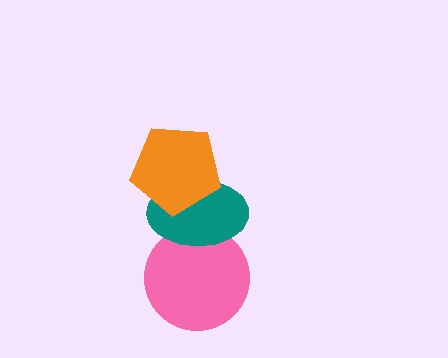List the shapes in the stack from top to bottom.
From top to bottom: the orange pentagon, the teal ellipse, the pink circle.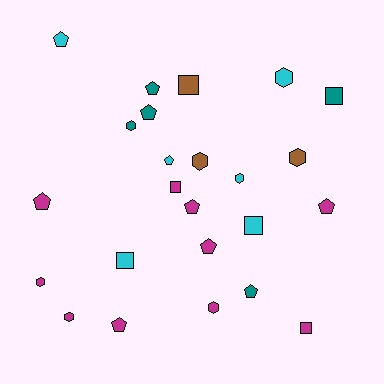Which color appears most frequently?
Magenta, with 10 objects.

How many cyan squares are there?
There are 2 cyan squares.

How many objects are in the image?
There are 24 objects.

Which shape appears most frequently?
Pentagon, with 10 objects.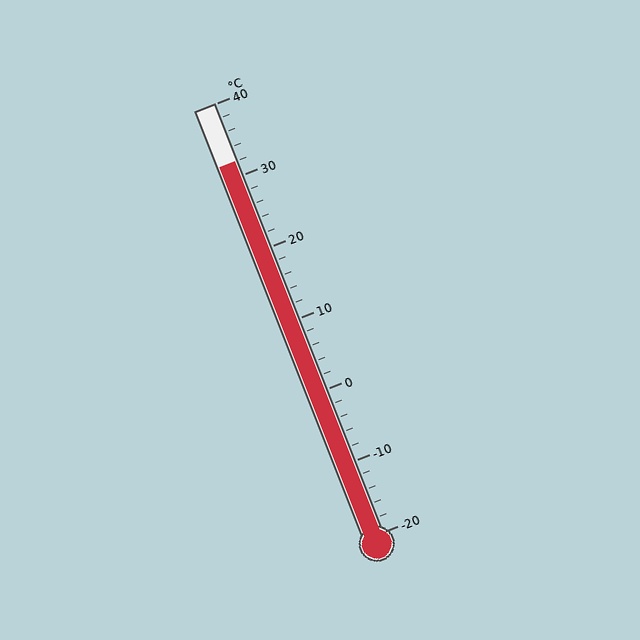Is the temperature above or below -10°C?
The temperature is above -10°C.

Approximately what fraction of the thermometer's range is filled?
The thermometer is filled to approximately 85% of its range.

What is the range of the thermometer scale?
The thermometer scale ranges from -20°C to 40°C.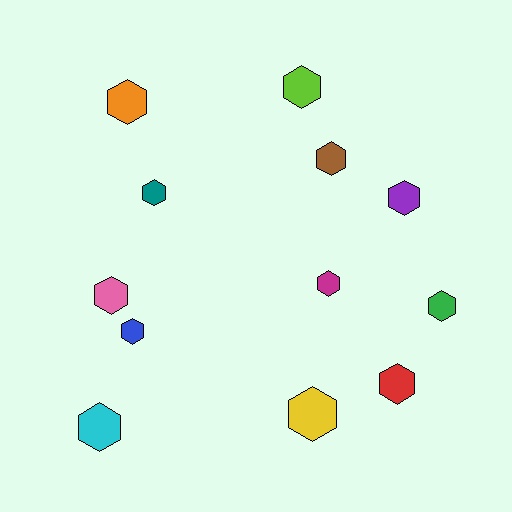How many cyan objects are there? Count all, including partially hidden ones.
There is 1 cyan object.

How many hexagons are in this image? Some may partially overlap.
There are 12 hexagons.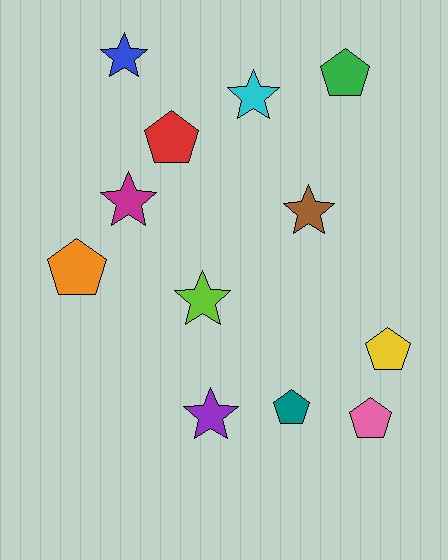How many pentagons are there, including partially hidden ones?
There are 6 pentagons.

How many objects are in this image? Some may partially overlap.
There are 12 objects.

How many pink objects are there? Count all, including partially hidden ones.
There is 1 pink object.